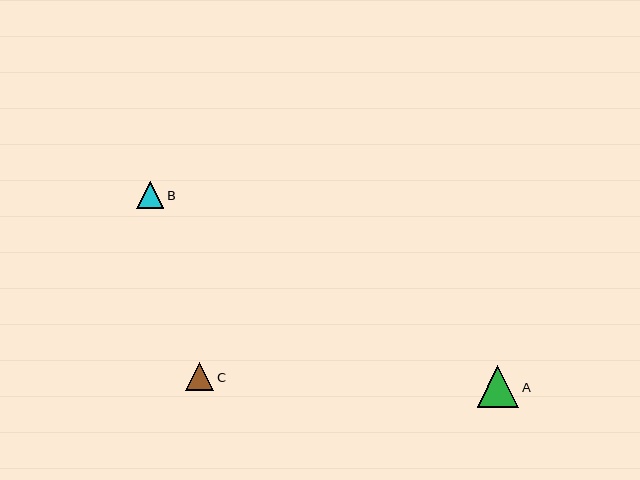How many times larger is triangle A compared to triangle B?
Triangle A is approximately 1.6 times the size of triangle B.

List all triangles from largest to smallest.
From largest to smallest: A, C, B.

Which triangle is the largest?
Triangle A is the largest with a size of approximately 42 pixels.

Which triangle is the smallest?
Triangle B is the smallest with a size of approximately 27 pixels.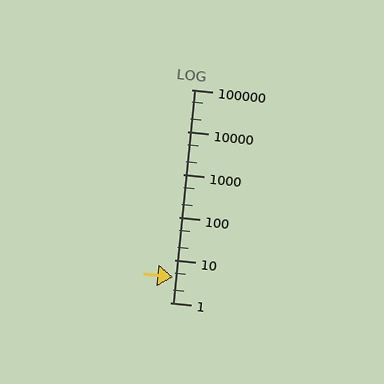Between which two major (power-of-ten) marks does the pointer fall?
The pointer is between 1 and 10.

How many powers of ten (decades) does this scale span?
The scale spans 5 decades, from 1 to 100000.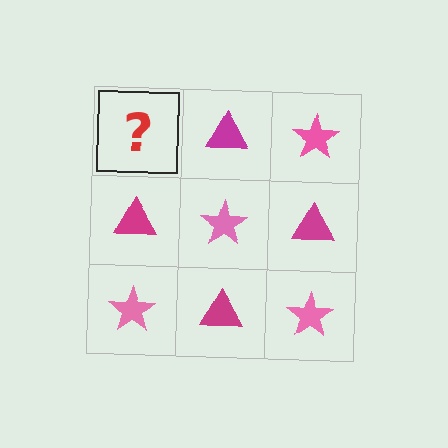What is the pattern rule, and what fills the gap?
The rule is that it alternates pink star and magenta triangle in a checkerboard pattern. The gap should be filled with a pink star.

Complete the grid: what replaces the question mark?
The question mark should be replaced with a pink star.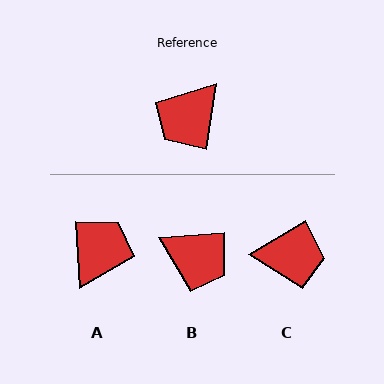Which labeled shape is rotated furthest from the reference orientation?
A, about 168 degrees away.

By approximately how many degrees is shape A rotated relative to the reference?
Approximately 168 degrees clockwise.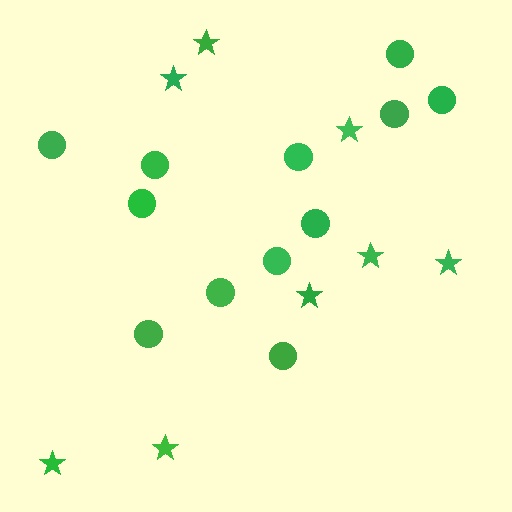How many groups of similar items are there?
There are 2 groups: one group of circles (12) and one group of stars (8).